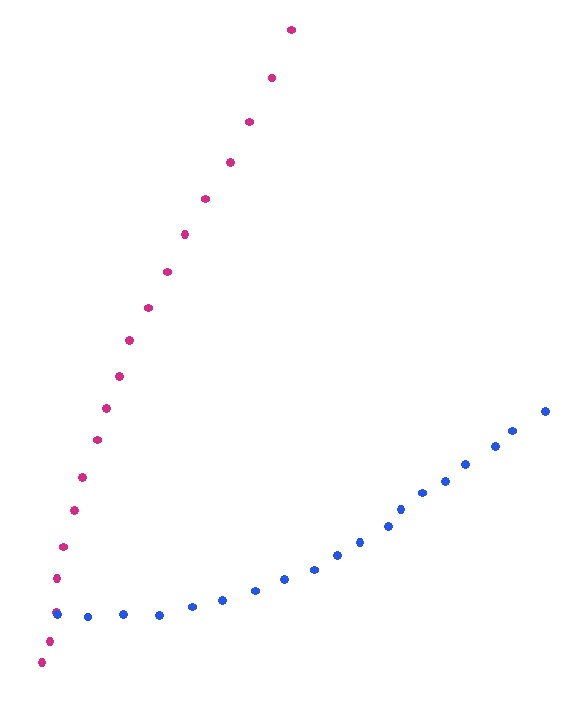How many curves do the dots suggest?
There are 2 distinct paths.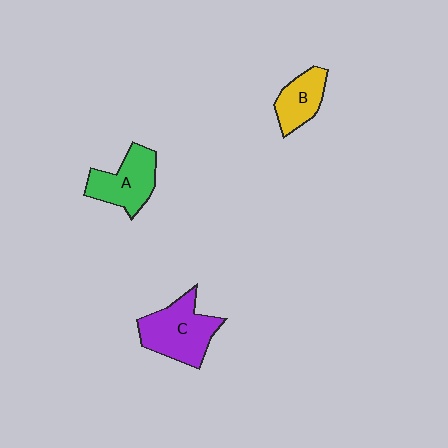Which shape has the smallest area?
Shape B (yellow).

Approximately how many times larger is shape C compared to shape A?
Approximately 1.2 times.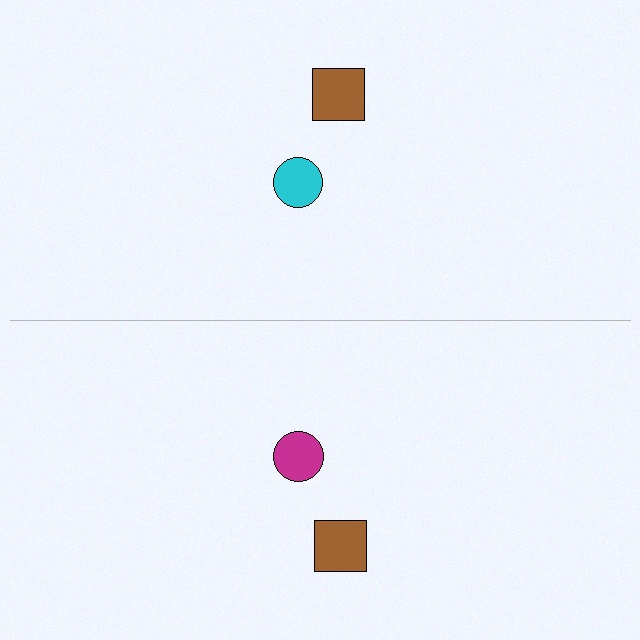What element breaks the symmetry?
The magenta circle on the bottom side breaks the symmetry — its mirror counterpart is cyan.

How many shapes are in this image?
There are 4 shapes in this image.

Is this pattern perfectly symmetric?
No, the pattern is not perfectly symmetric. The magenta circle on the bottom side breaks the symmetry — its mirror counterpart is cyan.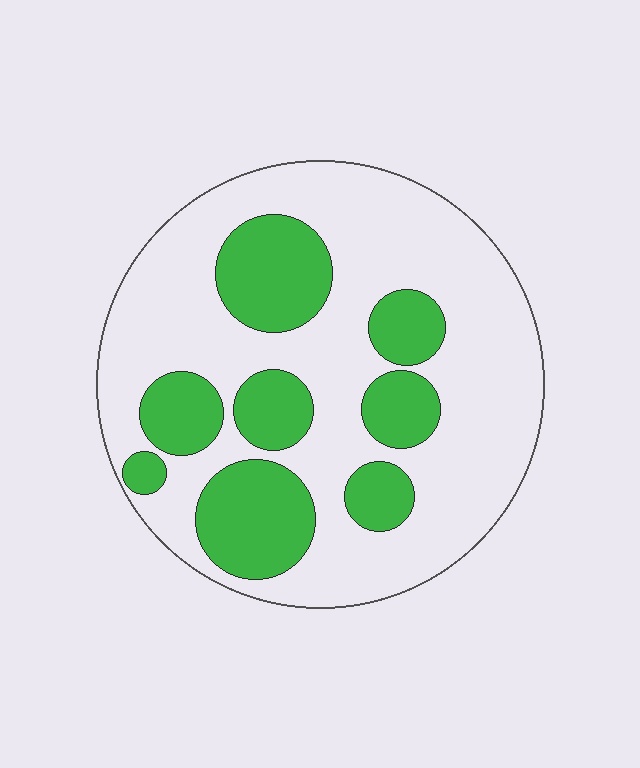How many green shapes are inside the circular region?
8.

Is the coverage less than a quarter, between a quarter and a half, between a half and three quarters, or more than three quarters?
Between a quarter and a half.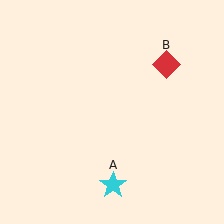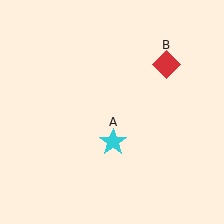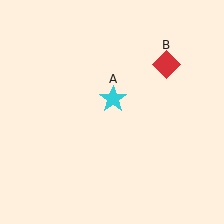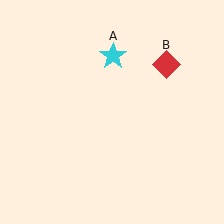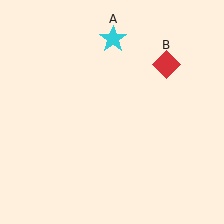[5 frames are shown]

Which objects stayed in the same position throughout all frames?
Red diamond (object B) remained stationary.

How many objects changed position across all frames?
1 object changed position: cyan star (object A).